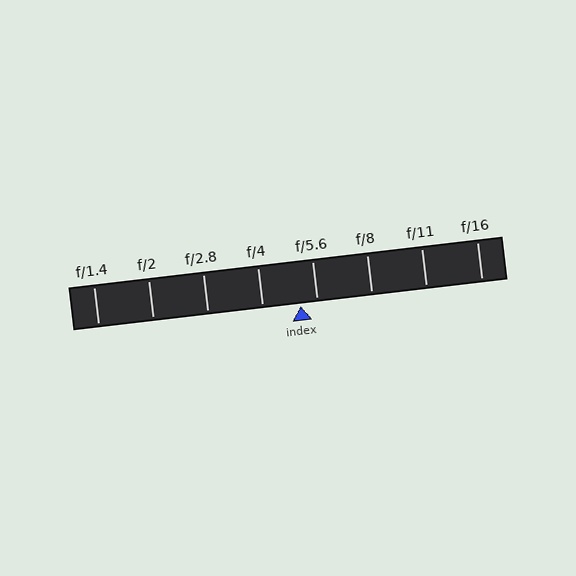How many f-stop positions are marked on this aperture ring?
There are 8 f-stop positions marked.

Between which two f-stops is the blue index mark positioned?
The index mark is between f/4 and f/5.6.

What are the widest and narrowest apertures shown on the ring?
The widest aperture shown is f/1.4 and the narrowest is f/16.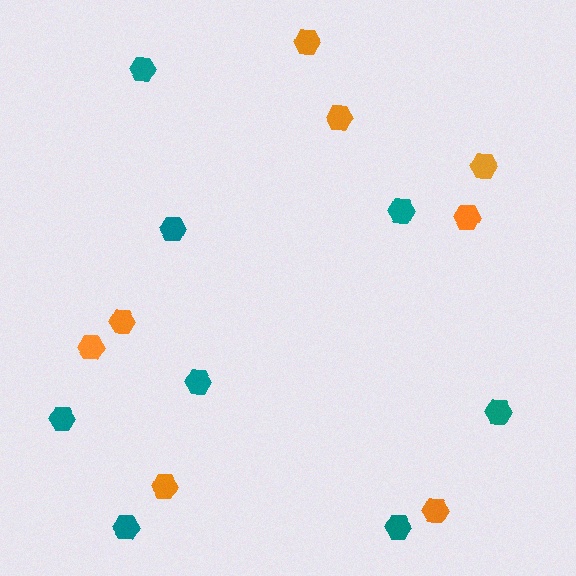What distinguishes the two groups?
There are 2 groups: one group of teal hexagons (8) and one group of orange hexagons (8).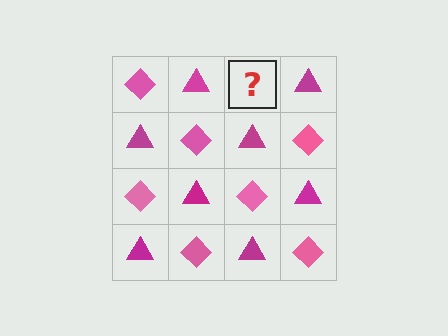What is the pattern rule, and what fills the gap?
The rule is that it alternates pink diamond and magenta triangle in a checkerboard pattern. The gap should be filled with a pink diamond.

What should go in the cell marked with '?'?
The missing cell should contain a pink diamond.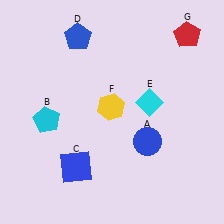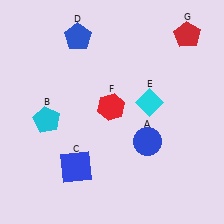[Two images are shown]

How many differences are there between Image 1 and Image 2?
There is 1 difference between the two images.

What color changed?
The hexagon (F) changed from yellow in Image 1 to red in Image 2.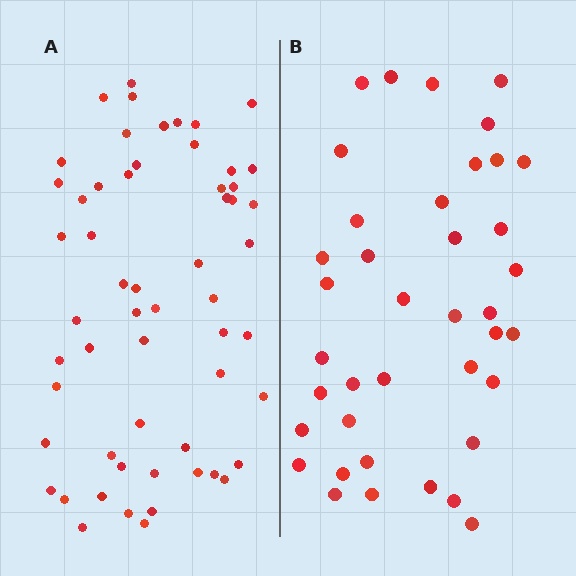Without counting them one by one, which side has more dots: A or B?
Region A (the left region) has more dots.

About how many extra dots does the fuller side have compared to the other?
Region A has approximately 20 more dots than region B.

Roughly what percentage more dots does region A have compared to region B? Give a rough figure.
About 45% more.